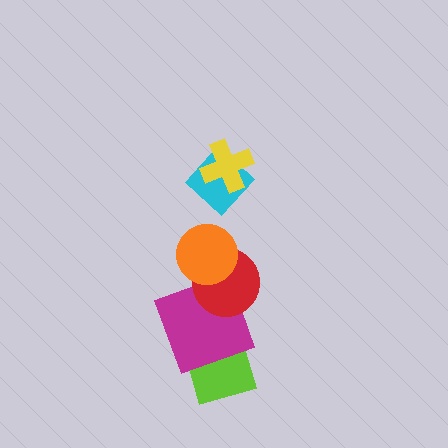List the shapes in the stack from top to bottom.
From top to bottom: the yellow cross, the cyan diamond, the orange circle, the red circle, the magenta square, the lime diamond.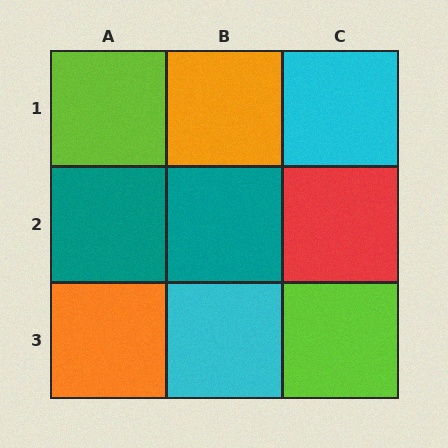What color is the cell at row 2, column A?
Teal.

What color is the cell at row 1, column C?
Cyan.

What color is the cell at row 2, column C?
Red.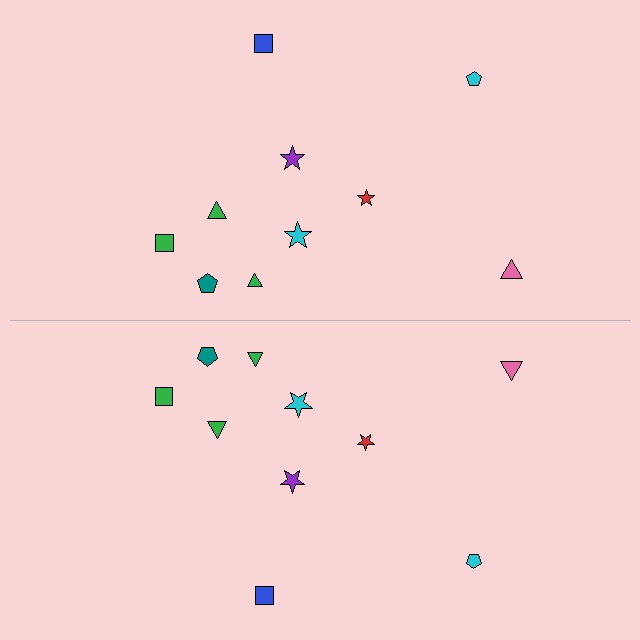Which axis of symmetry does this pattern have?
The pattern has a horizontal axis of symmetry running through the center of the image.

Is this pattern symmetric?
Yes, this pattern has bilateral (reflection) symmetry.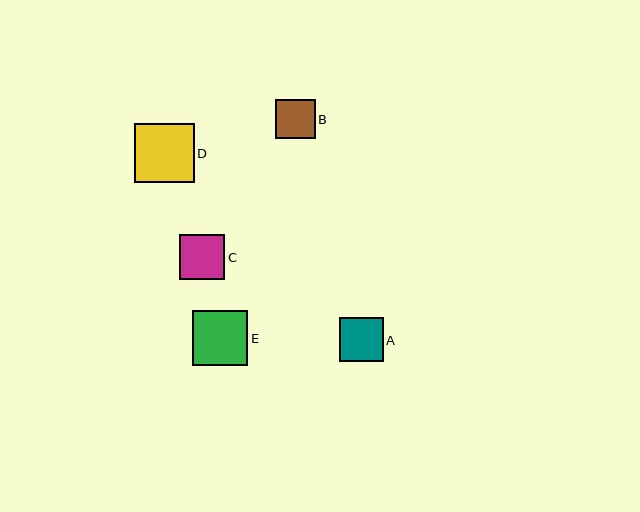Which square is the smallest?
Square B is the smallest with a size of approximately 40 pixels.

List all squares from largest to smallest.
From largest to smallest: D, E, C, A, B.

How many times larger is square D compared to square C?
Square D is approximately 1.3 times the size of square C.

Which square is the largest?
Square D is the largest with a size of approximately 60 pixels.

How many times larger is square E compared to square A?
Square E is approximately 1.2 times the size of square A.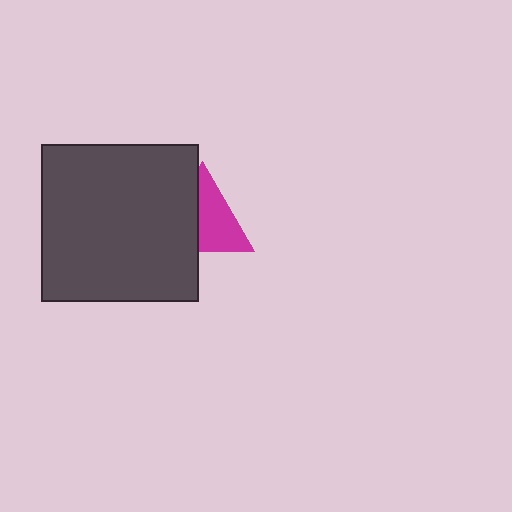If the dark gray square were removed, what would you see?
You would see the complete magenta triangle.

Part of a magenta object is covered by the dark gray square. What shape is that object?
It is a triangle.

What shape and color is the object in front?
The object in front is a dark gray square.